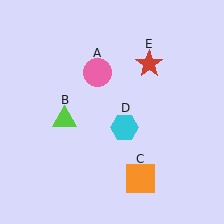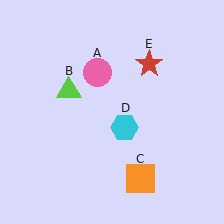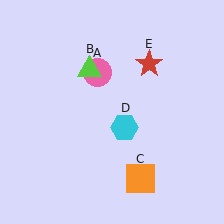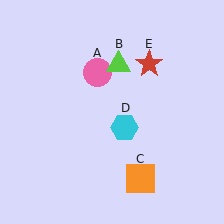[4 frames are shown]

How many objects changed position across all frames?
1 object changed position: lime triangle (object B).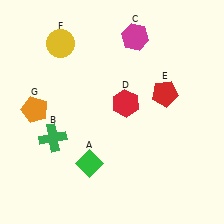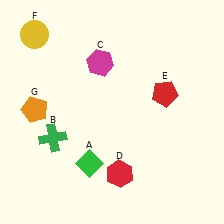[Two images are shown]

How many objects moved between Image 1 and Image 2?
3 objects moved between the two images.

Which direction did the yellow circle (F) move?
The yellow circle (F) moved left.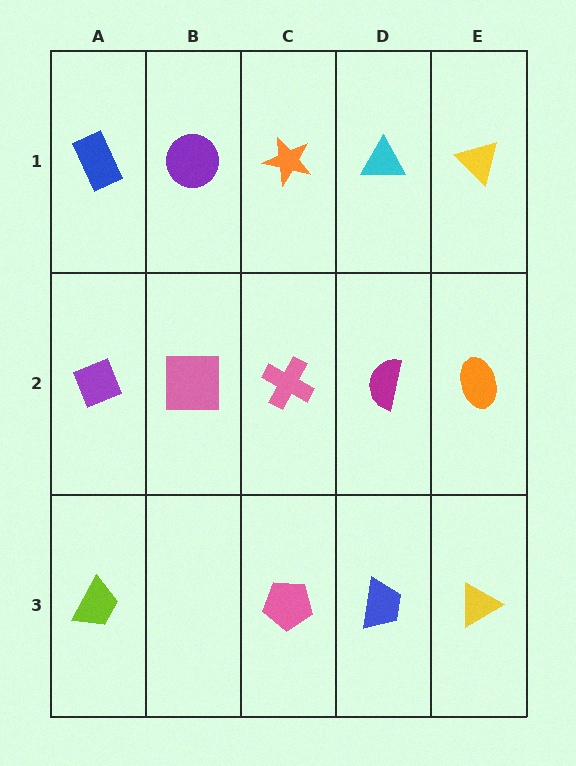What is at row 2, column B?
A pink square.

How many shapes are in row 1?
5 shapes.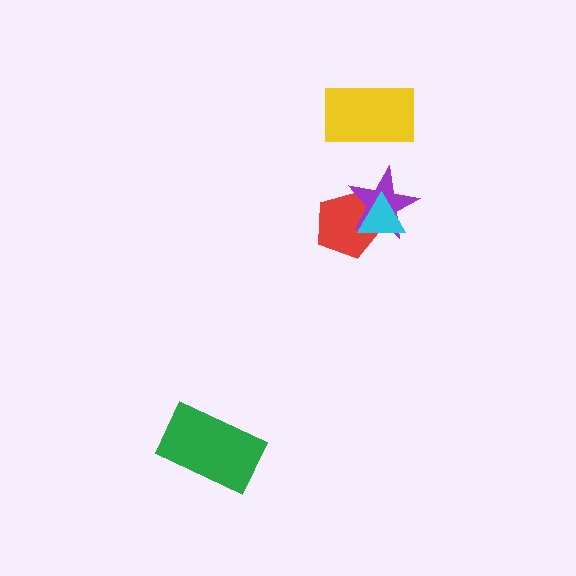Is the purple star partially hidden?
Yes, it is partially covered by another shape.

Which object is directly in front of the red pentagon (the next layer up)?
The purple star is directly in front of the red pentagon.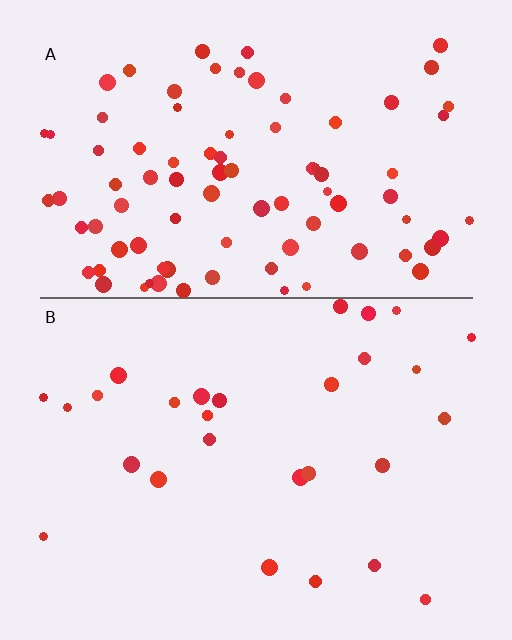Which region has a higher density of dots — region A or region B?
A (the top).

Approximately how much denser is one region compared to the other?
Approximately 3.1× — region A over region B.